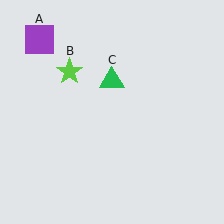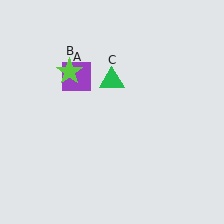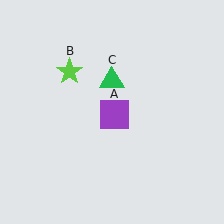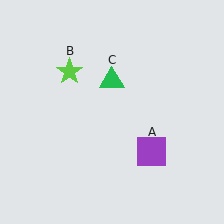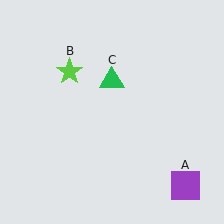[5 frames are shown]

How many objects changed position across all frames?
1 object changed position: purple square (object A).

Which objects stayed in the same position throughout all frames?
Lime star (object B) and green triangle (object C) remained stationary.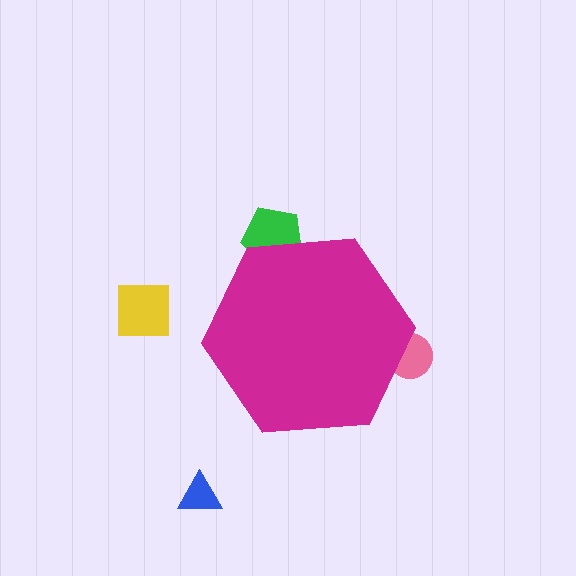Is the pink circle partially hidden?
Yes, the pink circle is partially hidden behind the magenta hexagon.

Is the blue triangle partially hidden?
No, the blue triangle is fully visible.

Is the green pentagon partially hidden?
Yes, the green pentagon is partially hidden behind the magenta hexagon.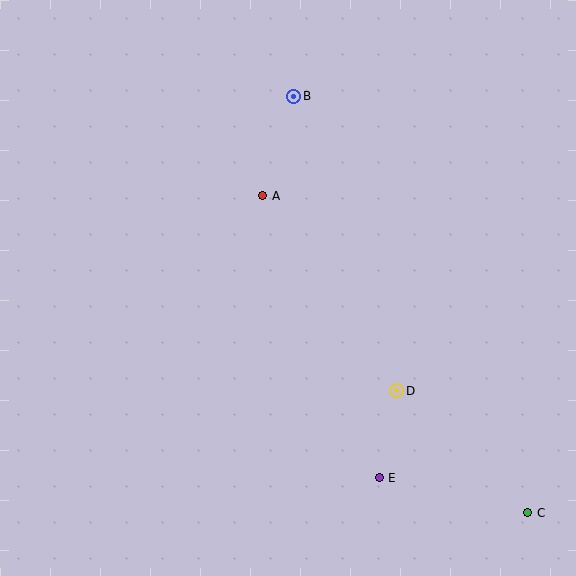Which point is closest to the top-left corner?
Point B is closest to the top-left corner.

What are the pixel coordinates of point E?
Point E is at (379, 478).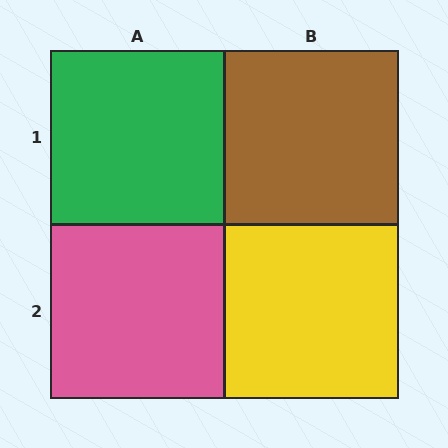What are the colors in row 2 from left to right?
Pink, yellow.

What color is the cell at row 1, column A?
Green.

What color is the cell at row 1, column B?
Brown.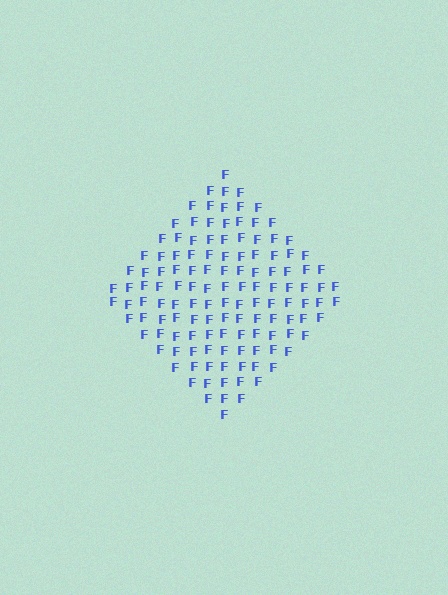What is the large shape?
The large shape is a diamond.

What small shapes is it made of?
It is made of small letter F's.